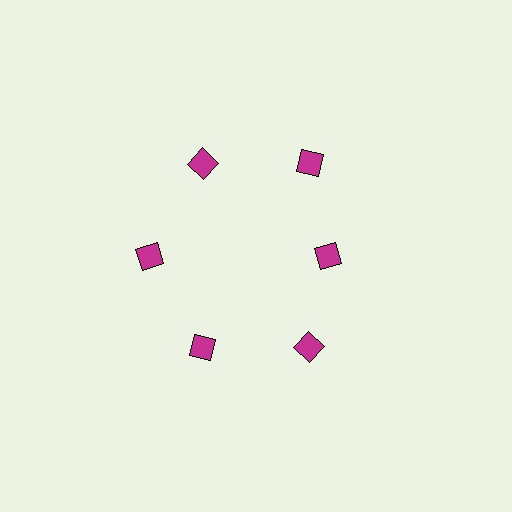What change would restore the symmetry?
The symmetry would be restored by moving it outward, back onto the ring so that all 6 diamonds sit at equal angles and equal distance from the center.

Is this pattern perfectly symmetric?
No. The 6 magenta diamonds are arranged in a ring, but one element near the 3 o'clock position is pulled inward toward the center, breaking the 6-fold rotational symmetry.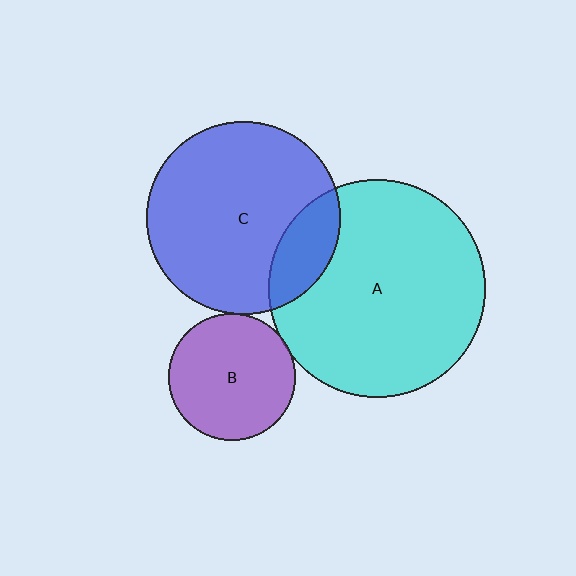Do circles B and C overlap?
Yes.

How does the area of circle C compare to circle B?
Approximately 2.3 times.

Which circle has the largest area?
Circle A (cyan).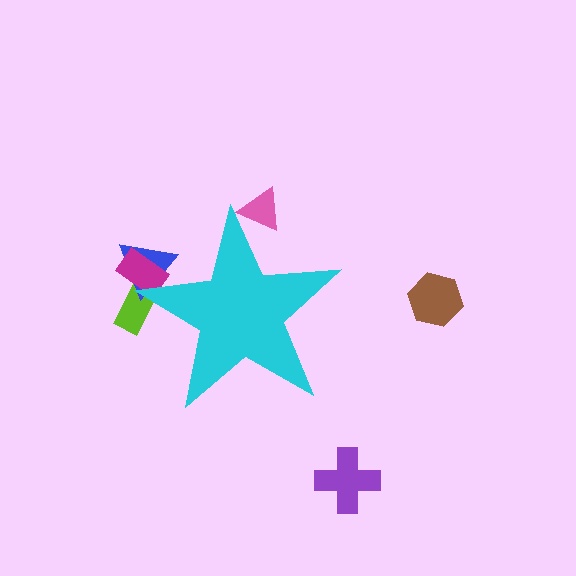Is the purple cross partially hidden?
No, the purple cross is fully visible.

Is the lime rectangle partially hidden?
Yes, the lime rectangle is partially hidden behind the cyan star.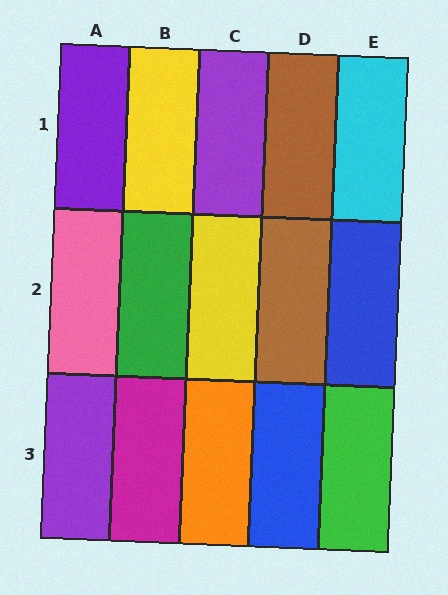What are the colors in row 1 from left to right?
Purple, yellow, purple, brown, cyan.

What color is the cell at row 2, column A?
Pink.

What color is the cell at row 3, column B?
Magenta.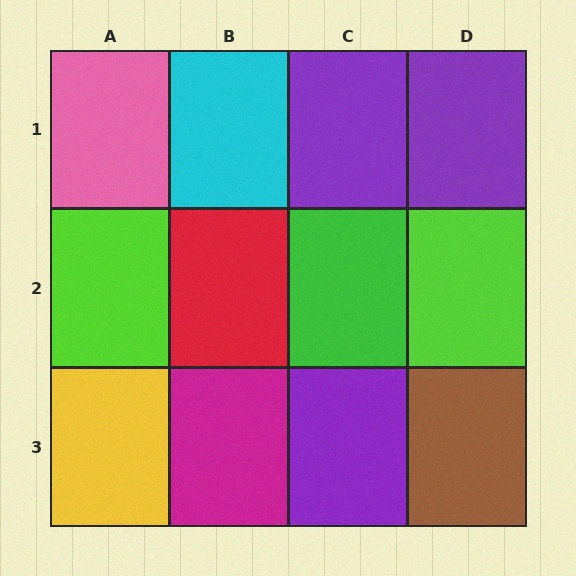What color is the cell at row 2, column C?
Green.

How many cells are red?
1 cell is red.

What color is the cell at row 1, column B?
Cyan.